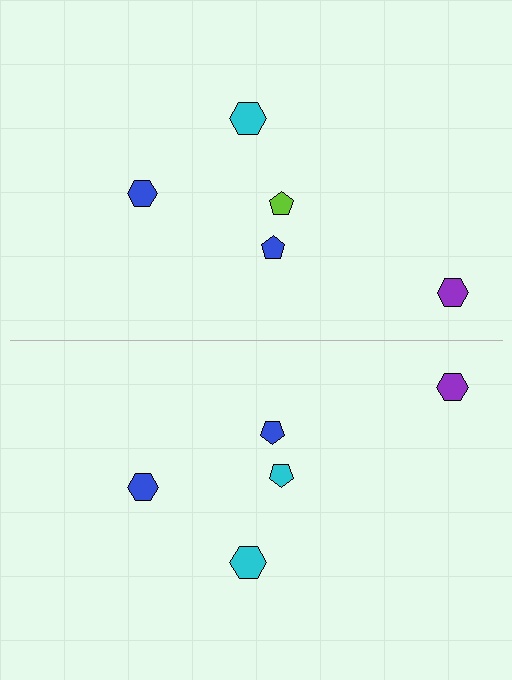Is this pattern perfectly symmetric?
No, the pattern is not perfectly symmetric. The cyan pentagon on the bottom side breaks the symmetry — its mirror counterpart is lime.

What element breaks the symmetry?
The cyan pentagon on the bottom side breaks the symmetry — its mirror counterpart is lime.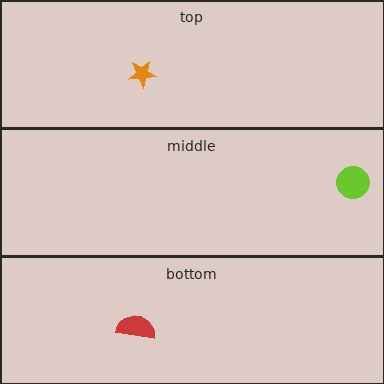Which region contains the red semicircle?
The bottom region.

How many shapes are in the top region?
1.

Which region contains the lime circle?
The middle region.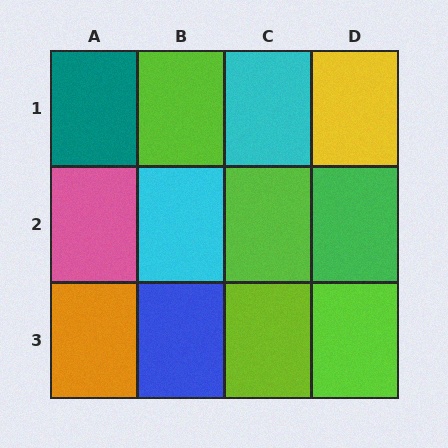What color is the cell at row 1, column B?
Lime.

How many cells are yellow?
1 cell is yellow.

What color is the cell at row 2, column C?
Lime.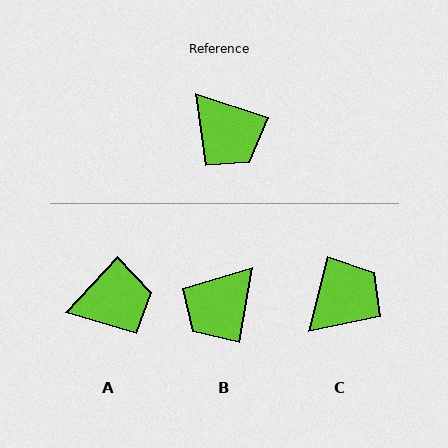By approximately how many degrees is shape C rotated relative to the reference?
Approximately 94 degrees counter-clockwise.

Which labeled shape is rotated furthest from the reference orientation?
C, about 94 degrees away.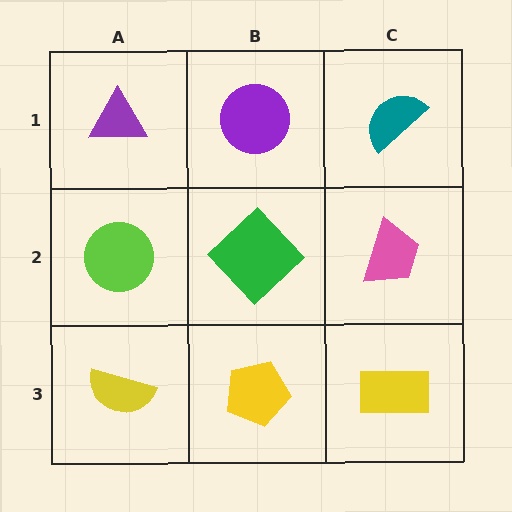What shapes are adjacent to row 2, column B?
A purple circle (row 1, column B), a yellow pentagon (row 3, column B), a lime circle (row 2, column A), a pink trapezoid (row 2, column C).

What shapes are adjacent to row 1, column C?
A pink trapezoid (row 2, column C), a purple circle (row 1, column B).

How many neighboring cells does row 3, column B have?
3.